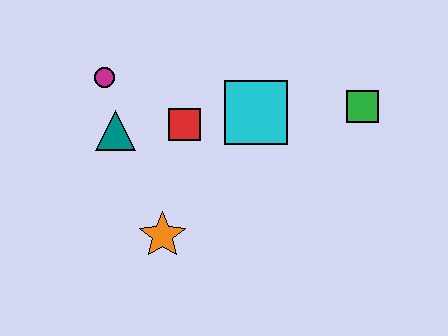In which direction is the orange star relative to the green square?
The orange star is to the left of the green square.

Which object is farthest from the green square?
The magenta circle is farthest from the green square.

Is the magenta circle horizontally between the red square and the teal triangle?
No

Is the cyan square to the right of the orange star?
Yes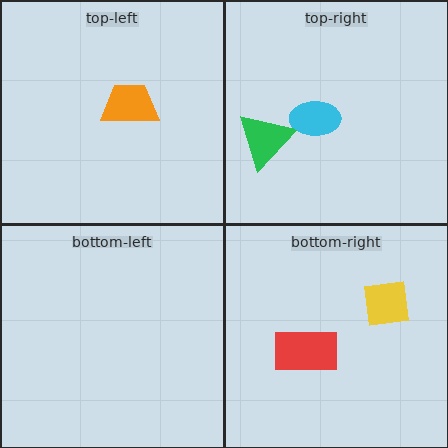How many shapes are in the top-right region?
2.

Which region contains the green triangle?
The top-right region.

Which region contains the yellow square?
The bottom-right region.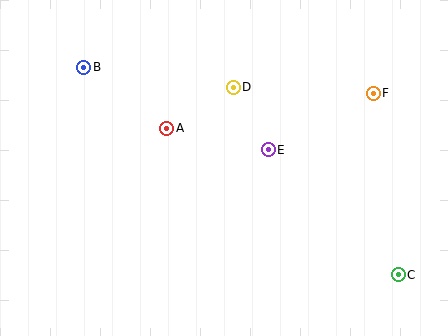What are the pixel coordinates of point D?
Point D is at (233, 87).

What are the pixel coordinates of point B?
Point B is at (84, 67).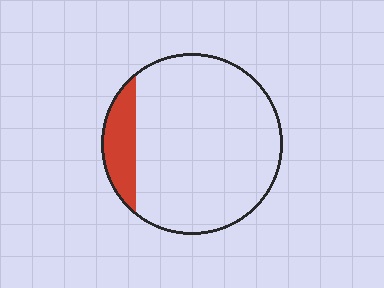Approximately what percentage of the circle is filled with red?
Approximately 15%.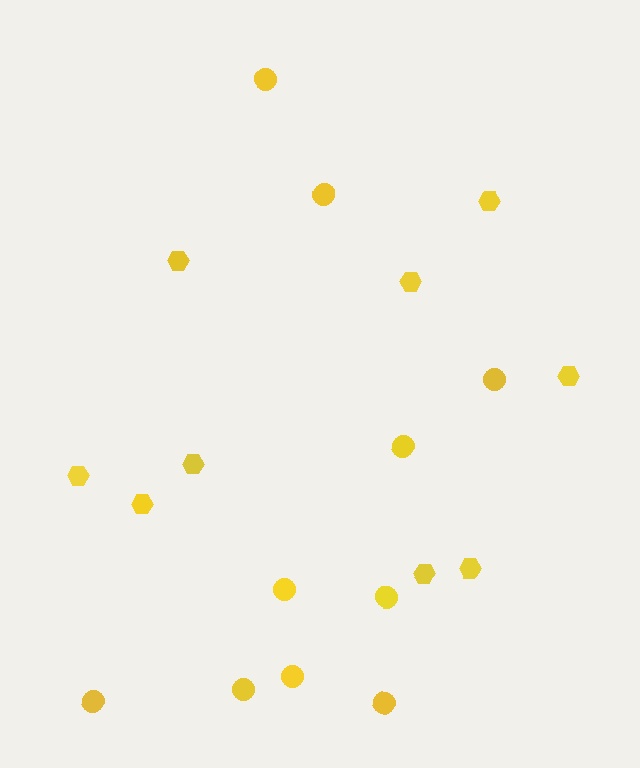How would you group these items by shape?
There are 2 groups: one group of circles (10) and one group of hexagons (9).